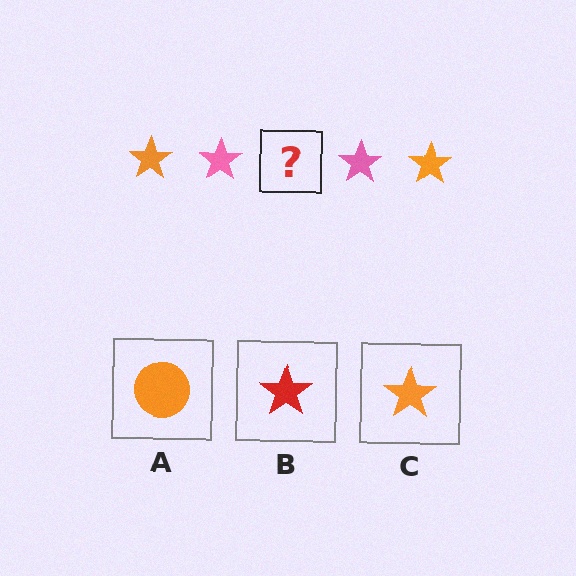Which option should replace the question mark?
Option C.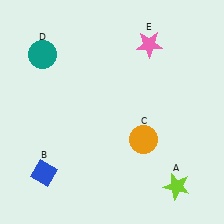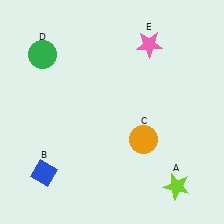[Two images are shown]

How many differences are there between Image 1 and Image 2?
There is 1 difference between the two images.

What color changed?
The circle (D) changed from teal in Image 1 to green in Image 2.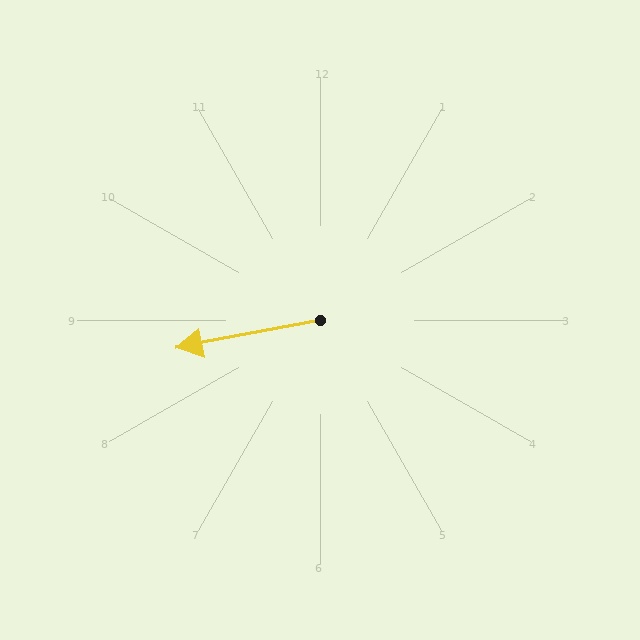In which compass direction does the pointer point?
West.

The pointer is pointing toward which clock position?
Roughly 9 o'clock.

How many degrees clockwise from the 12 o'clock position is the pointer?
Approximately 259 degrees.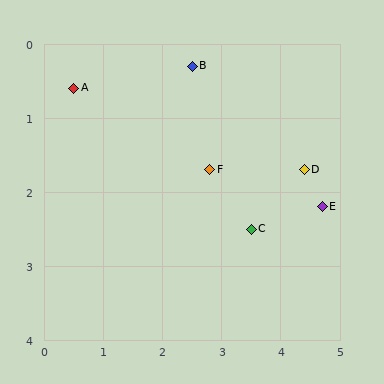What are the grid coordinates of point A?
Point A is at approximately (0.5, 0.6).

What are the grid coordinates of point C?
Point C is at approximately (3.5, 2.5).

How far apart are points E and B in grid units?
Points E and B are about 2.9 grid units apart.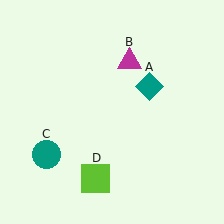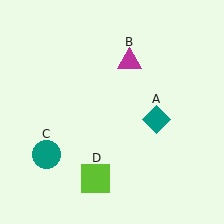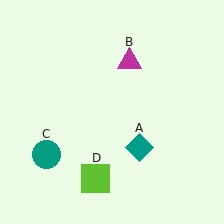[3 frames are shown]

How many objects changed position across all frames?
1 object changed position: teal diamond (object A).